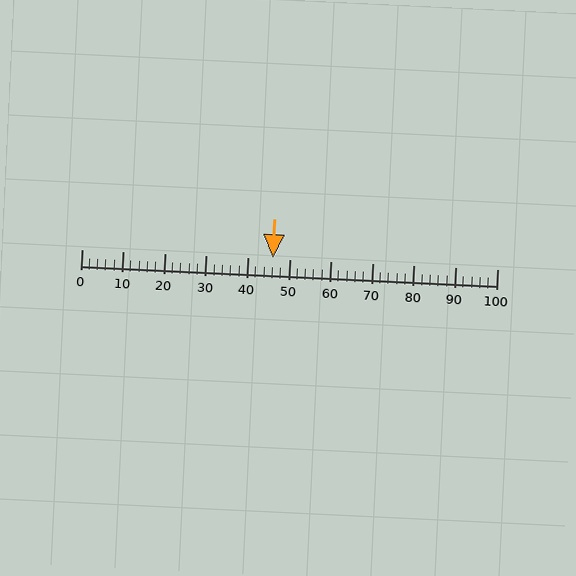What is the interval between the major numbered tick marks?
The major tick marks are spaced 10 units apart.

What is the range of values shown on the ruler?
The ruler shows values from 0 to 100.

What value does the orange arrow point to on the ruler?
The orange arrow points to approximately 46.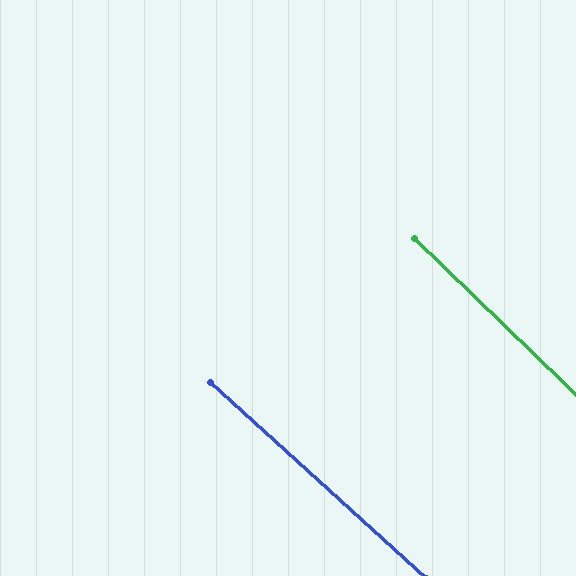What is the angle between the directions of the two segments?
Approximately 2 degrees.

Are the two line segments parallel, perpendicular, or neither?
Parallel — their directions differ by only 1.9°.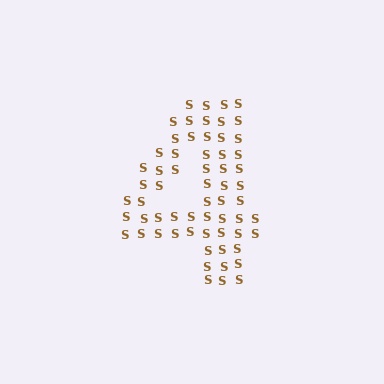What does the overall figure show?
The overall figure shows the digit 4.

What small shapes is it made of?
It is made of small letter S's.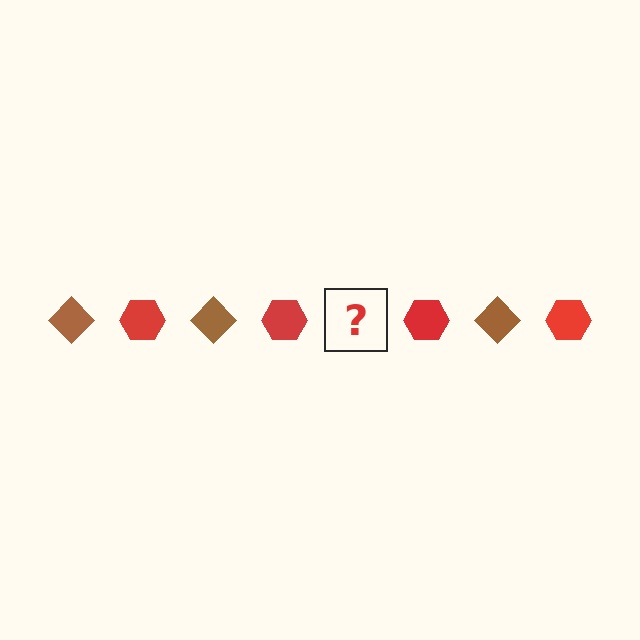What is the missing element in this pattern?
The missing element is a brown diamond.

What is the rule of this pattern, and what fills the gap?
The rule is that the pattern alternates between brown diamond and red hexagon. The gap should be filled with a brown diamond.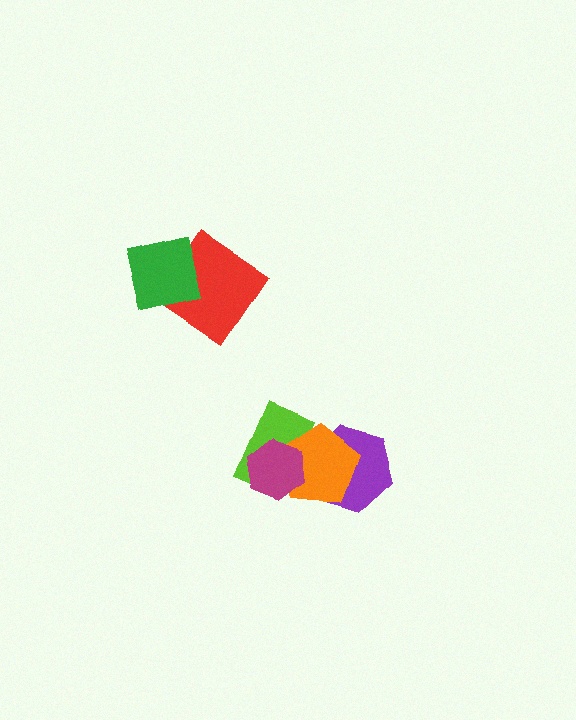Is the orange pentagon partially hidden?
Yes, it is partially covered by another shape.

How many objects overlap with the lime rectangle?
3 objects overlap with the lime rectangle.